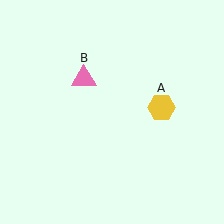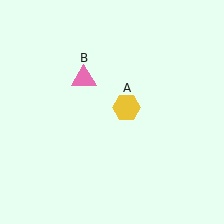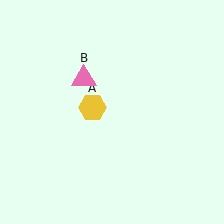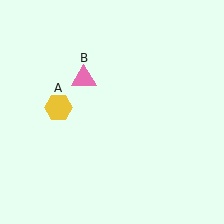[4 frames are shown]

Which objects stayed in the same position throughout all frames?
Pink triangle (object B) remained stationary.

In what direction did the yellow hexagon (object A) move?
The yellow hexagon (object A) moved left.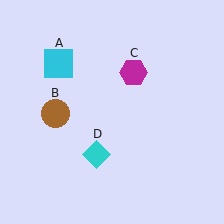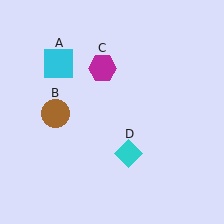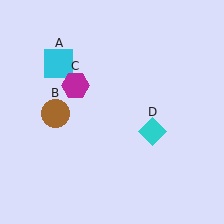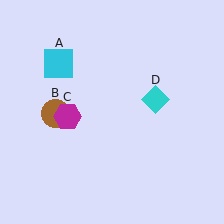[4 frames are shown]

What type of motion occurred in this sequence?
The magenta hexagon (object C), cyan diamond (object D) rotated counterclockwise around the center of the scene.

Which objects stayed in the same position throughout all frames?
Cyan square (object A) and brown circle (object B) remained stationary.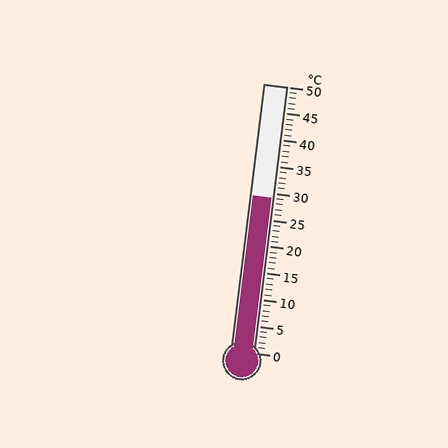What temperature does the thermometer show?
The thermometer shows approximately 29°C.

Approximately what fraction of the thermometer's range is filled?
The thermometer is filled to approximately 60% of its range.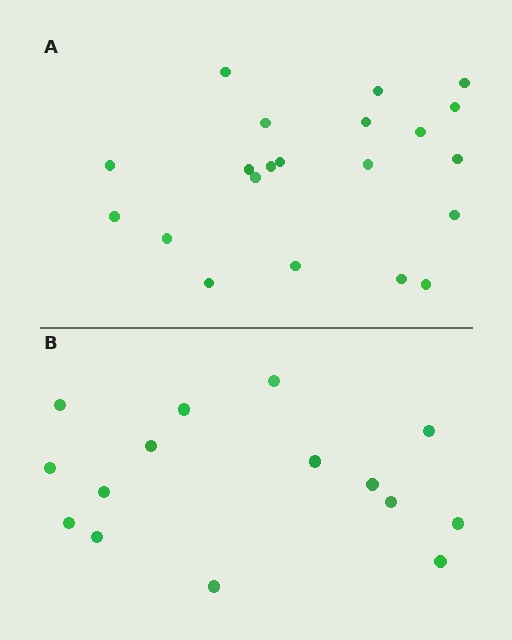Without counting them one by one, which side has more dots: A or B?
Region A (the top region) has more dots.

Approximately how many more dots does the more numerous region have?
Region A has about 6 more dots than region B.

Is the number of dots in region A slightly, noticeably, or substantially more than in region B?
Region A has noticeably more, but not dramatically so. The ratio is roughly 1.4 to 1.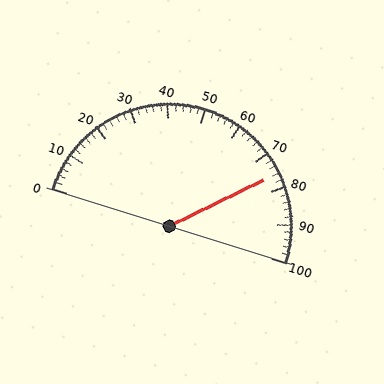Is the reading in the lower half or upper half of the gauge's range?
The reading is in the upper half of the range (0 to 100).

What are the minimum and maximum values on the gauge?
The gauge ranges from 0 to 100.